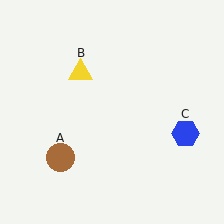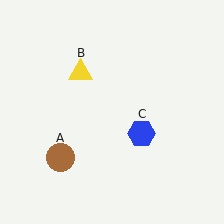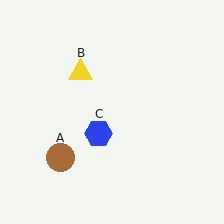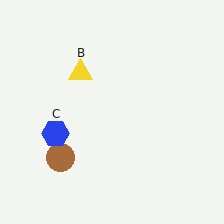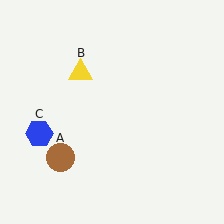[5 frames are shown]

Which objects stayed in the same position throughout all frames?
Brown circle (object A) and yellow triangle (object B) remained stationary.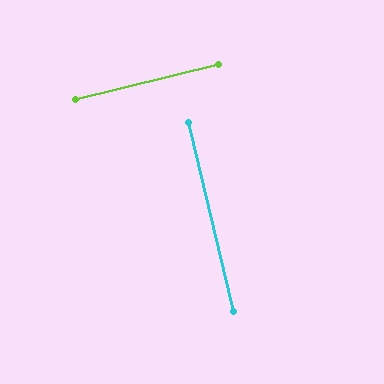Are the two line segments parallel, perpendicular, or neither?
Perpendicular — they meet at approximately 90°.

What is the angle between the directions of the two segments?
Approximately 90 degrees.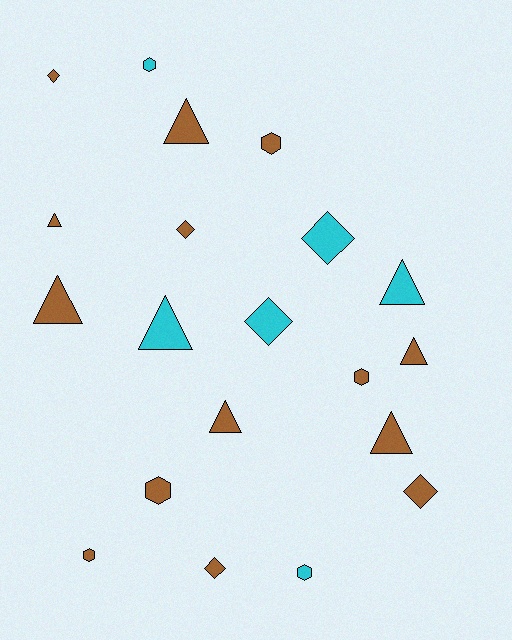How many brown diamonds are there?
There are 4 brown diamonds.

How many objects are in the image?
There are 20 objects.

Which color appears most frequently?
Brown, with 14 objects.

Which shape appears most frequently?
Triangle, with 8 objects.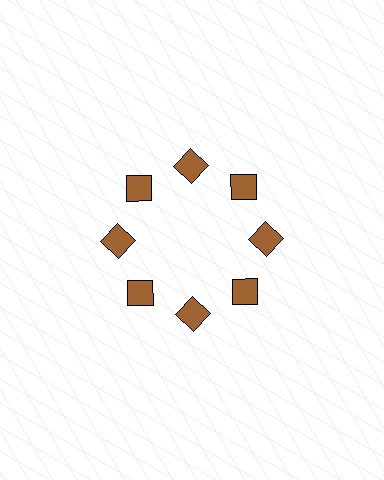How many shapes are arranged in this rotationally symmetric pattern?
There are 8 shapes, arranged in 8 groups of 1.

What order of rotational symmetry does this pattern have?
This pattern has 8-fold rotational symmetry.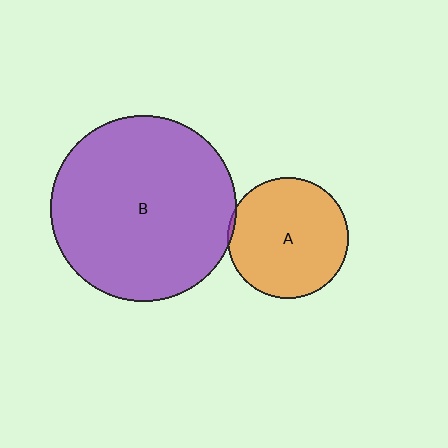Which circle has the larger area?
Circle B (purple).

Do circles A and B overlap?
Yes.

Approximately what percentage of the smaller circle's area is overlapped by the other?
Approximately 5%.